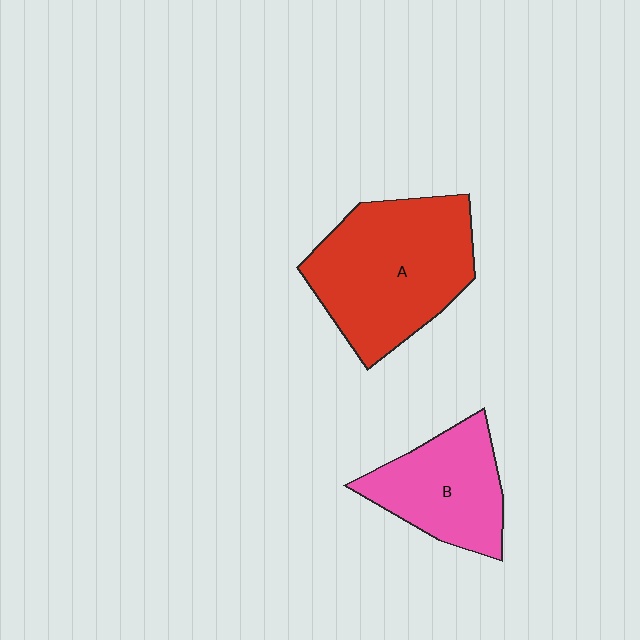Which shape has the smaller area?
Shape B (pink).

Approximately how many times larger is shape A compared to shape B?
Approximately 1.6 times.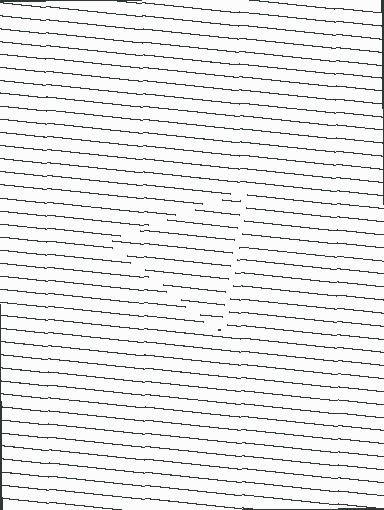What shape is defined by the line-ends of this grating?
An illusory triangle. The interior of the shape contains the same grating, shifted by half a period — the contour is defined by the phase discontinuity where line-ends from the inner and outer gratings abut.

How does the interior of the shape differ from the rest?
The interior of the shape contains the same grating, shifted by half a period — the contour is defined by the phase discontinuity where line-ends from the inner and outer gratings abut.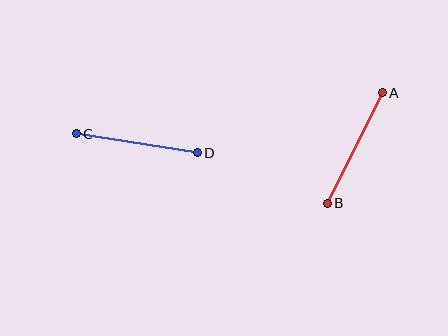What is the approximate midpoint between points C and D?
The midpoint is at approximately (137, 143) pixels.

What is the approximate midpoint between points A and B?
The midpoint is at approximately (355, 148) pixels.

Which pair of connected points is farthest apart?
Points A and B are farthest apart.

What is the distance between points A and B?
The distance is approximately 124 pixels.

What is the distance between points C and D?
The distance is approximately 123 pixels.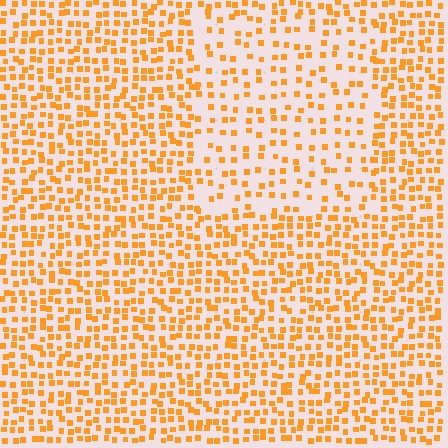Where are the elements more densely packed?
The elements are more densely packed outside the rectangle boundary.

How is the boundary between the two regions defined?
The boundary is defined by a change in element density (approximately 1.9x ratio). All elements are the same color, size, and shape.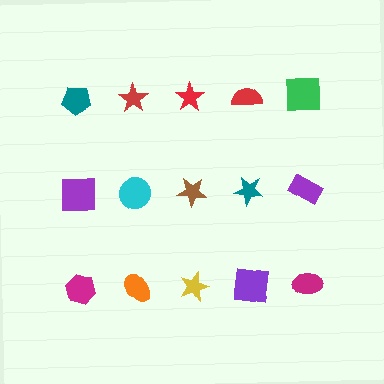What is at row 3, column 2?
An orange ellipse.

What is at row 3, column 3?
A yellow star.